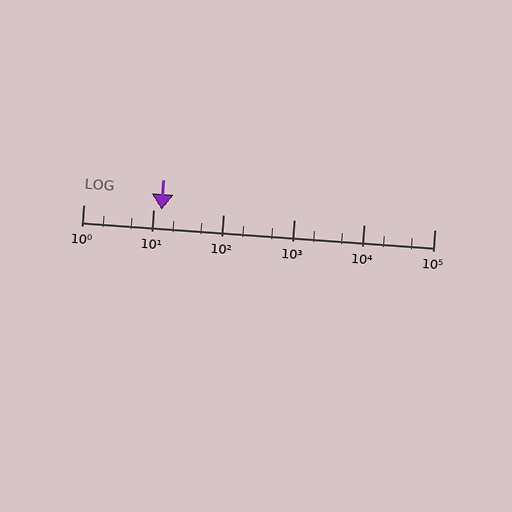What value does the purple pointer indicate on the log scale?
The pointer indicates approximately 13.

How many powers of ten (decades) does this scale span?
The scale spans 5 decades, from 1 to 100000.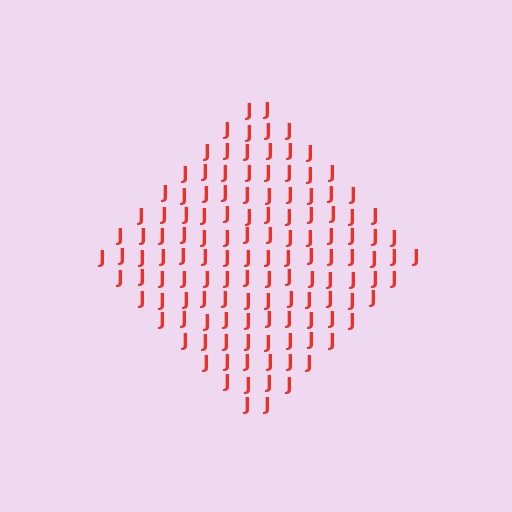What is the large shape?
The large shape is a diamond.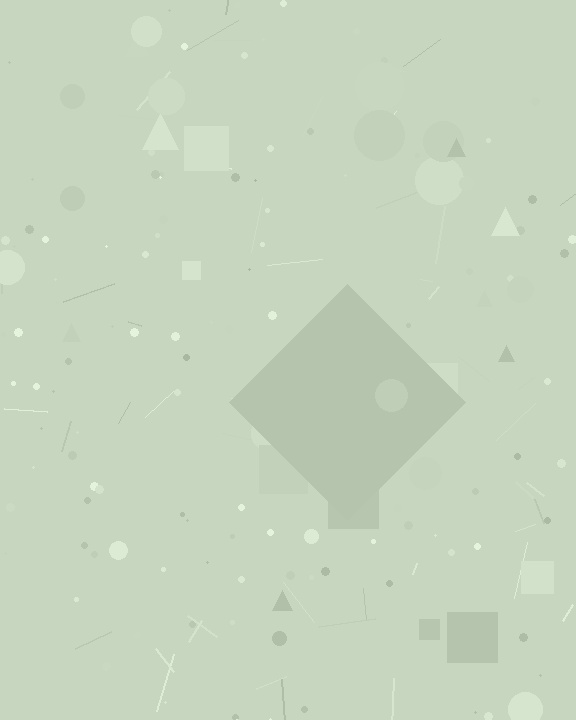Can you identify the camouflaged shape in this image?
The camouflaged shape is a diamond.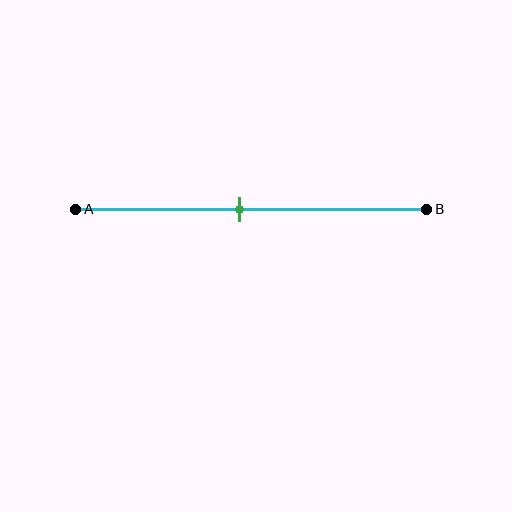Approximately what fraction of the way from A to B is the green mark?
The green mark is approximately 45% of the way from A to B.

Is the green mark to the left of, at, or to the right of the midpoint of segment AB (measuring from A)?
The green mark is to the left of the midpoint of segment AB.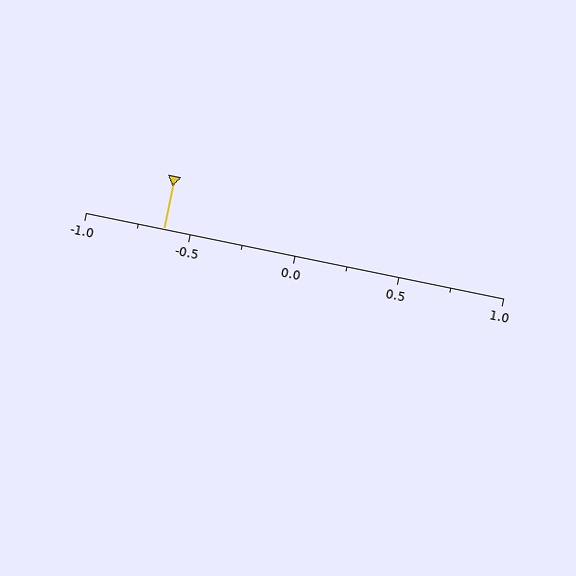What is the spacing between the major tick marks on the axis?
The major ticks are spaced 0.5 apart.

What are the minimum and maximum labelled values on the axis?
The axis runs from -1.0 to 1.0.